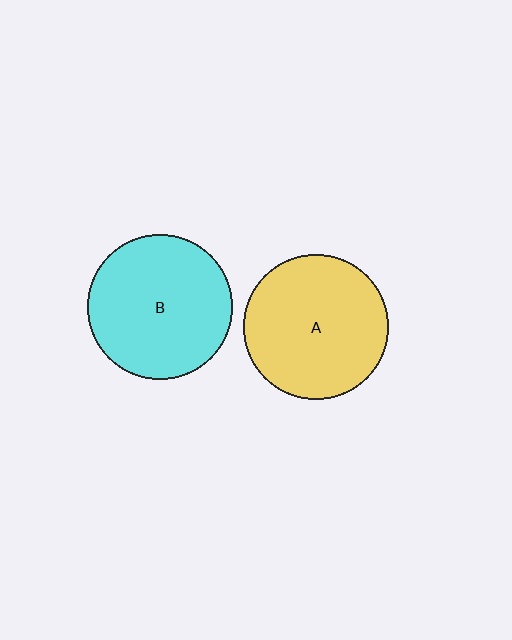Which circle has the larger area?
Circle A (yellow).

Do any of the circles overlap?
No, none of the circles overlap.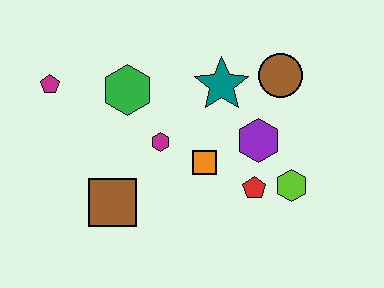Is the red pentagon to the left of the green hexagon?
No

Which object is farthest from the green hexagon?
The lime hexagon is farthest from the green hexagon.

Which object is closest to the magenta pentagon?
The green hexagon is closest to the magenta pentagon.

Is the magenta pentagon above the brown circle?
No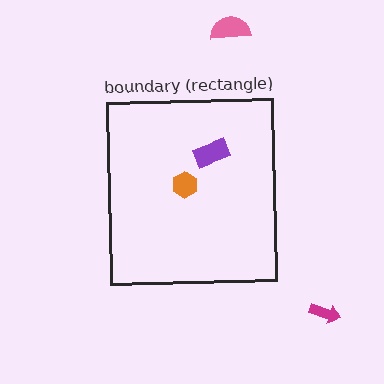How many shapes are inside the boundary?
2 inside, 2 outside.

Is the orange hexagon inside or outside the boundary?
Inside.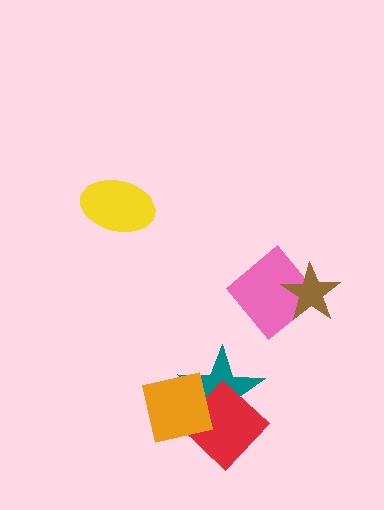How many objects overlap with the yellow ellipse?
0 objects overlap with the yellow ellipse.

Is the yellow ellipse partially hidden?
No, no other shape covers it.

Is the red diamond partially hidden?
Yes, it is partially covered by another shape.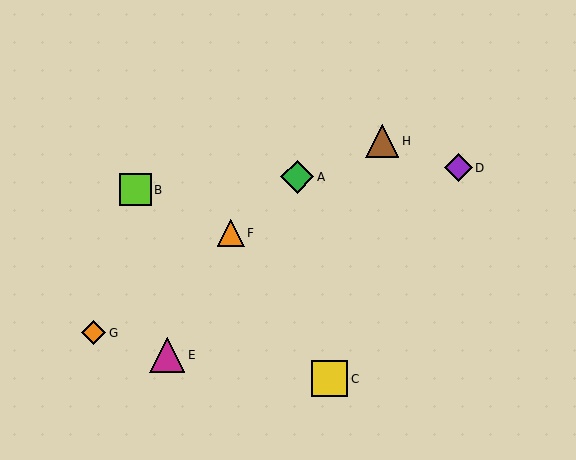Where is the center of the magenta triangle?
The center of the magenta triangle is at (167, 355).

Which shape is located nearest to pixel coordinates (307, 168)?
The green diamond (labeled A) at (297, 177) is nearest to that location.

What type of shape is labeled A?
Shape A is a green diamond.